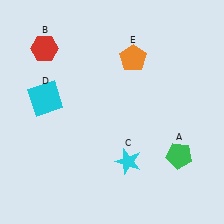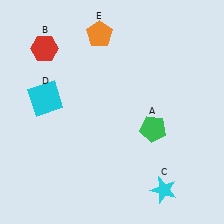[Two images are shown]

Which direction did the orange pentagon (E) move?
The orange pentagon (E) moved left.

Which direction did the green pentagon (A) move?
The green pentagon (A) moved left.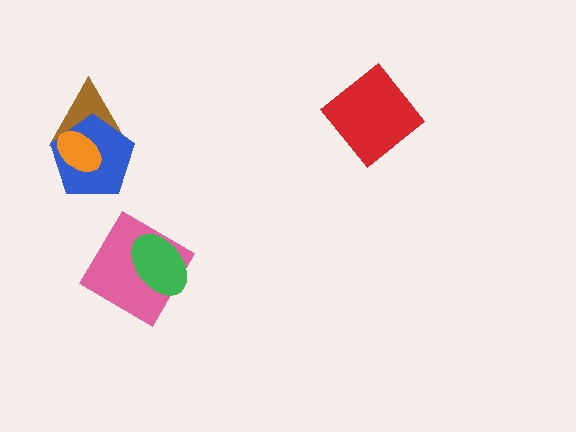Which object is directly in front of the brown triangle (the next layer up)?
The blue pentagon is directly in front of the brown triangle.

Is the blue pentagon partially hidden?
Yes, it is partially covered by another shape.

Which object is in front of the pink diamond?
The green ellipse is in front of the pink diamond.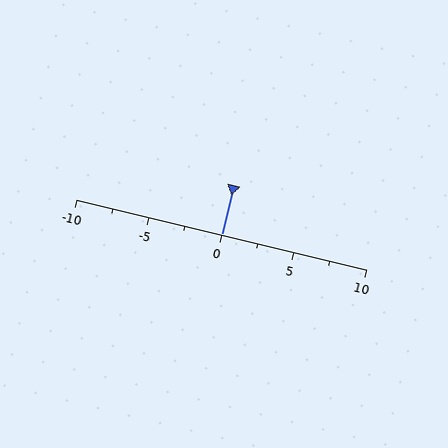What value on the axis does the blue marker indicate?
The marker indicates approximately 0.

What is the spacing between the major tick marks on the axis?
The major ticks are spaced 5 apart.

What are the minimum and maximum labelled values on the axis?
The axis runs from -10 to 10.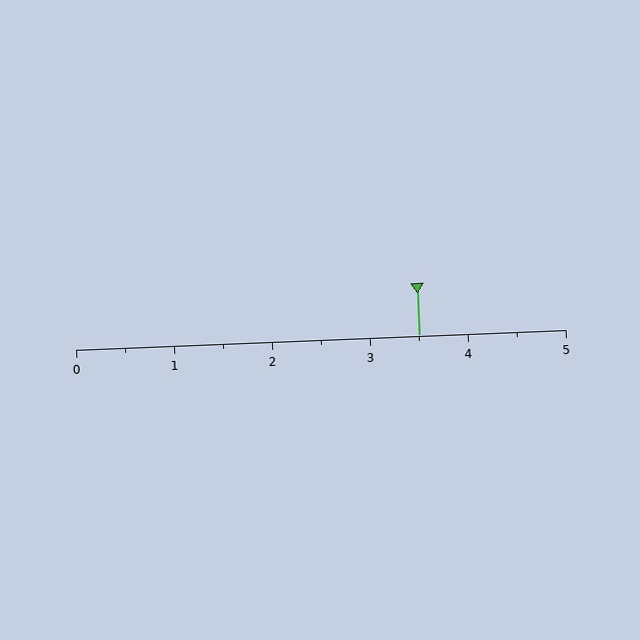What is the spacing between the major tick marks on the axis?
The major ticks are spaced 1 apart.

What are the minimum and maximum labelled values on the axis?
The axis runs from 0 to 5.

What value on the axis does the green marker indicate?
The marker indicates approximately 3.5.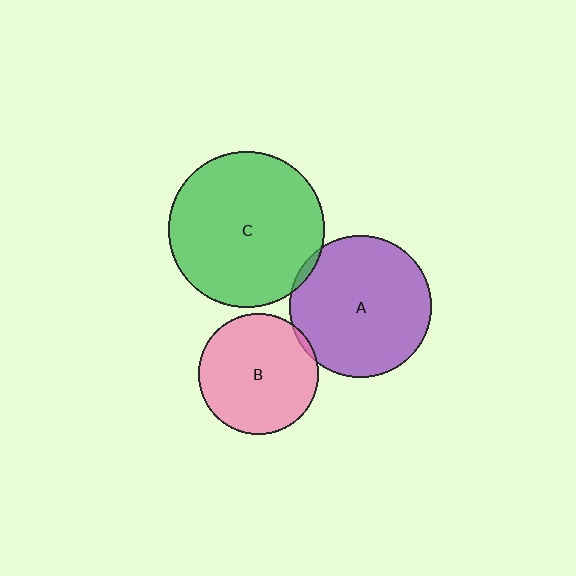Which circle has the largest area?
Circle C (green).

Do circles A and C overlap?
Yes.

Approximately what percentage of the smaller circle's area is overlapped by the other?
Approximately 5%.